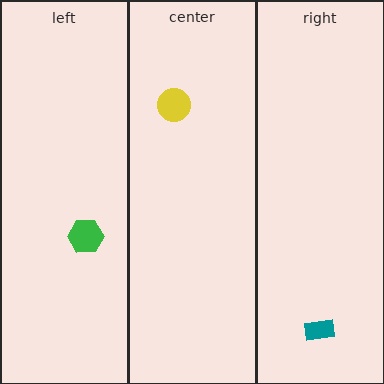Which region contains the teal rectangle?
The right region.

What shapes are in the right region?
The teal rectangle.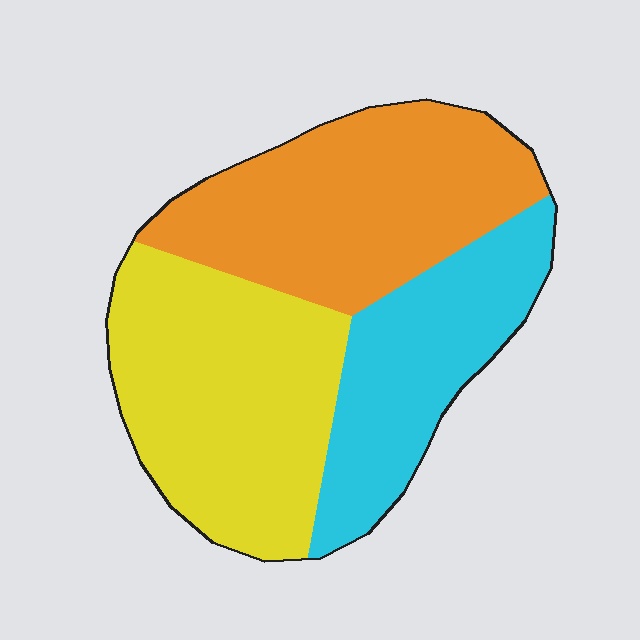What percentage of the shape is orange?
Orange covers 36% of the shape.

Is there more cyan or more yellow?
Yellow.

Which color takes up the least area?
Cyan, at roughly 25%.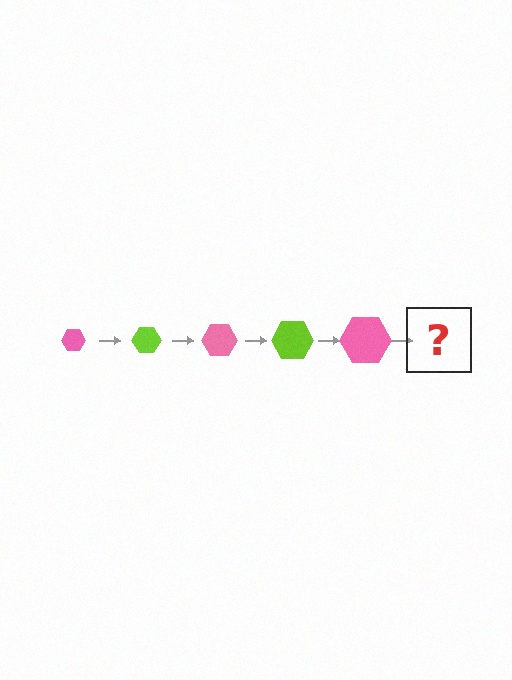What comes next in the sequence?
The next element should be a lime hexagon, larger than the previous one.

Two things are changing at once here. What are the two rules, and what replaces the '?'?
The two rules are that the hexagon grows larger each step and the color cycles through pink and lime. The '?' should be a lime hexagon, larger than the previous one.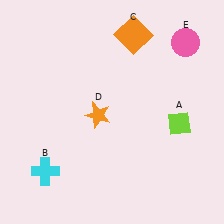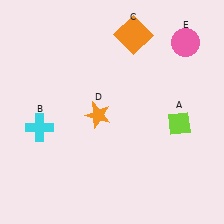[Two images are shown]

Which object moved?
The cyan cross (B) moved up.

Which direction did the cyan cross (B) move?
The cyan cross (B) moved up.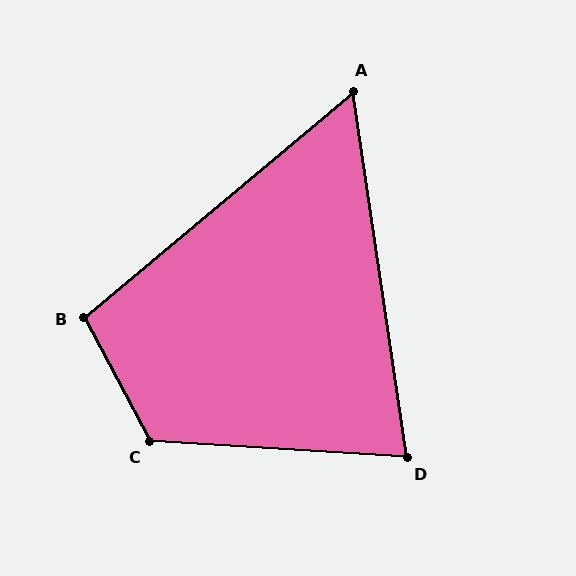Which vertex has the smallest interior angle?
A, at approximately 59 degrees.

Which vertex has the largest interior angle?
C, at approximately 121 degrees.